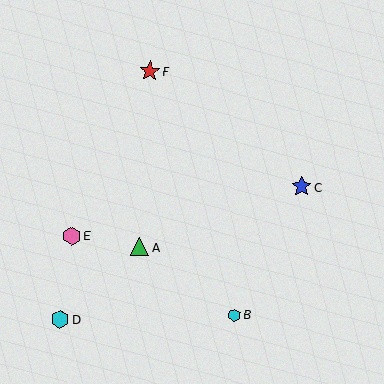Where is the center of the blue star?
The center of the blue star is at (302, 187).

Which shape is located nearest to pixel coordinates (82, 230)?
The pink hexagon (labeled E) at (72, 236) is nearest to that location.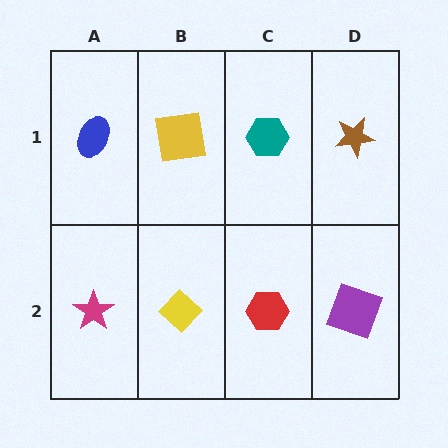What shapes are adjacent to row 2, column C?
A teal hexagon (row 1, column C), a yellow diamond (row 2, column B), a purple square (row 2, column D).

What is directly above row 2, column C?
A teal hexagon.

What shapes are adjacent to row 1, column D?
A purple square (row 2, column D), a teal hexagon (row 1, column C).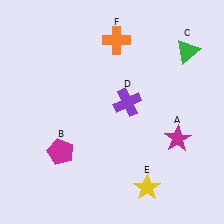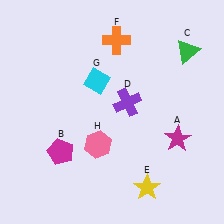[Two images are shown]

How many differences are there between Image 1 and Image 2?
There are 2 differences between the two images.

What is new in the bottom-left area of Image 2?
A pink hexagon (H) was added in the bottom-left area of Image 2.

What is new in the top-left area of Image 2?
A cyan diamond (G) was added in the top-left area of Image 2.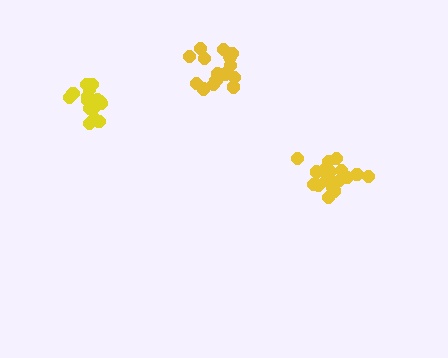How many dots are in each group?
Group 1: 20 dots, Group 2: 17 dots, Group 3: 16 dots (53 total).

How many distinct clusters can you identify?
There are 3 distinct clusters.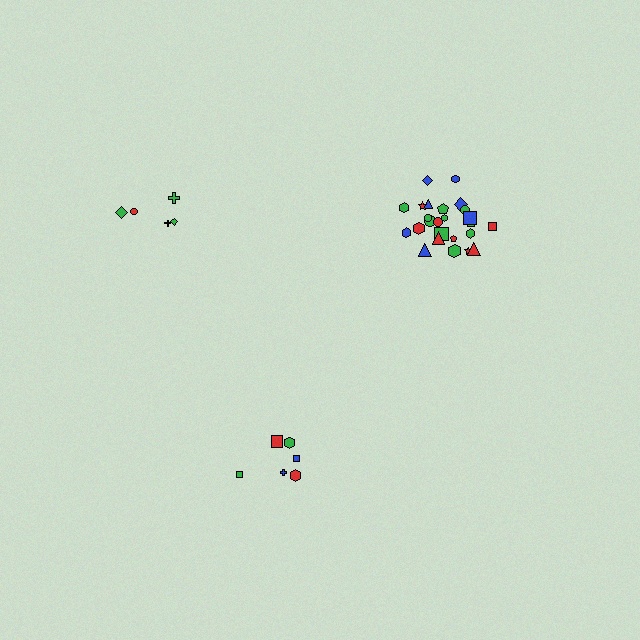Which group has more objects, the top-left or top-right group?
The top-right group.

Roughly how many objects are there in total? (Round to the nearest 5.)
Roughly 35 objects in total.